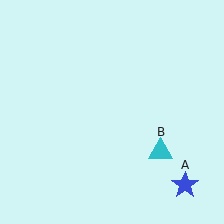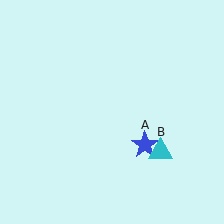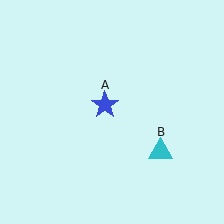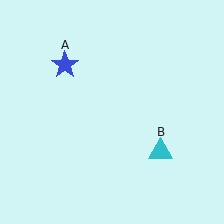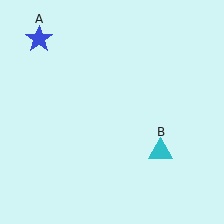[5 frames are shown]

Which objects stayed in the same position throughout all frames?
Cyan triangle (object B) remained stationary.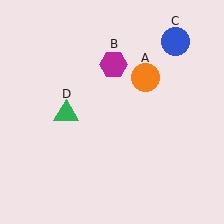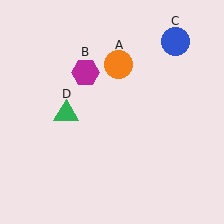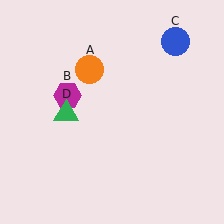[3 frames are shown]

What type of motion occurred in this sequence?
The orange circle (object A), magenta hexagon (object B) rotated counterclockwise around the center of the scene.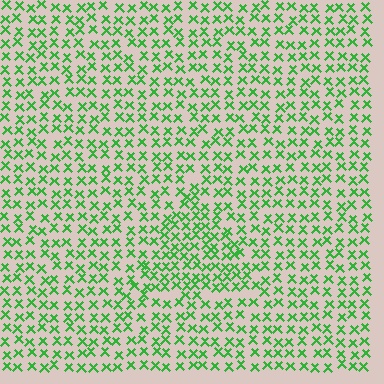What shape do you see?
I see a triangle.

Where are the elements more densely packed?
The elements are more densely packed inside the triangle boundary.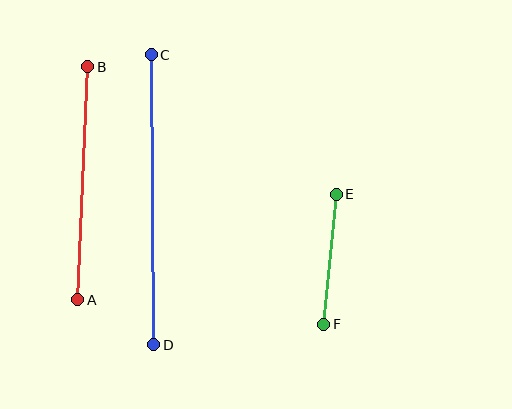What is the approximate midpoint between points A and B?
The midpoint is at approximately (83, 183) pixels.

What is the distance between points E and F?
The distance is approximately 131 pixels.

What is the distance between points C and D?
The distance is approximately 290 pixels.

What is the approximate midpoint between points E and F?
The midpoint is at approximately (330, 259) pixels.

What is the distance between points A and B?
The distance is approximately 233 pixels.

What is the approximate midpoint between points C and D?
The midpoint is at approximately (152, 200) pixels.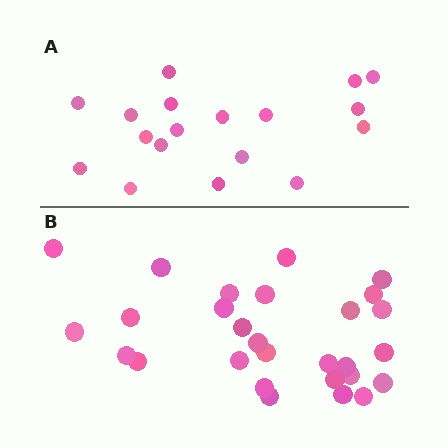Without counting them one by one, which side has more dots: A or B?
Region B (the bottom region) has more dots.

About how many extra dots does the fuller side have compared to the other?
Region B has roughly 10 or so more dots than region A.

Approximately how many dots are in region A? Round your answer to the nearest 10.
About 20 dots. (The exact count is 18, which rounds to 20.)